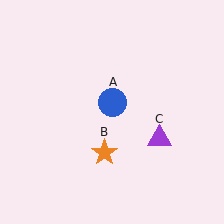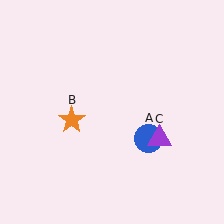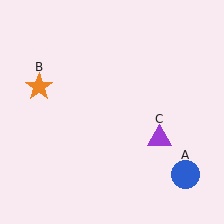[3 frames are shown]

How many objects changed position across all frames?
2 objects changed position: blue circle (object A), orange star (object B).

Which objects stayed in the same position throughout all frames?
Purple triangle (object C) remained stationary.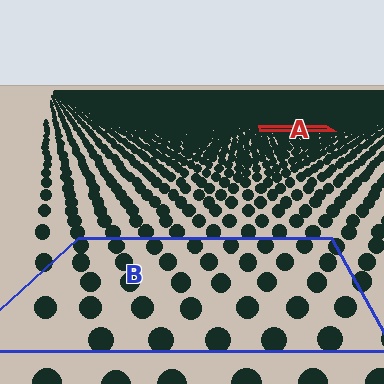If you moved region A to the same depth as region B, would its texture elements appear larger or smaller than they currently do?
They would appear larger. At a closer depth, the same texture elements are projected at a bigger on-screen size.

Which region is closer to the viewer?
Region B is closer. The texture elements there are larger and more spread out.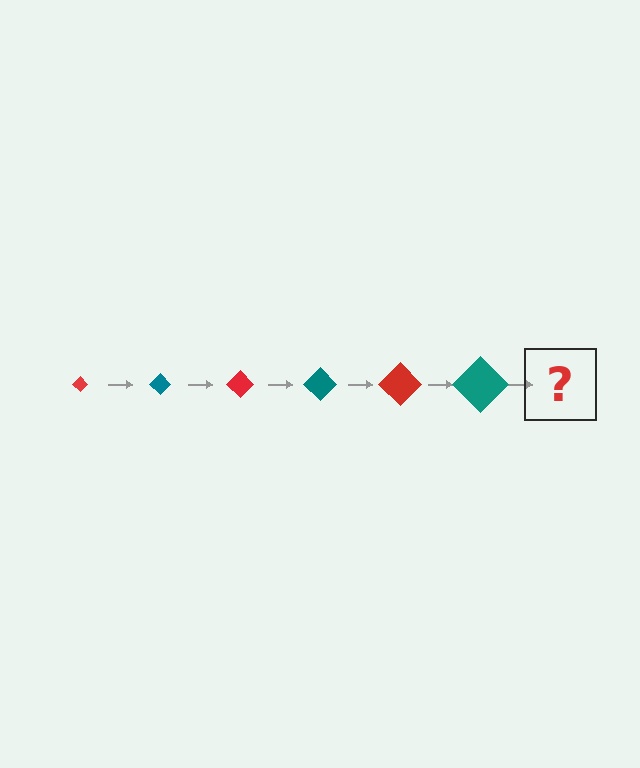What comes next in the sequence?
The next element should be a red diamond, larger than the previous one.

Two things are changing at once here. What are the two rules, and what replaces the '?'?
The two rules are that the diamond grows larger each step and the color cycles through red and teal. The '?' should be a red diamond, larger than the previous one.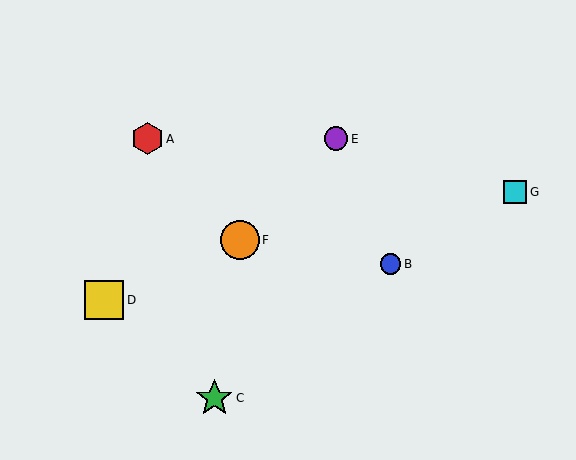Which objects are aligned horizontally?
Objects A, E are aligned horizontally.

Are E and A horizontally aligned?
Yes, both are at y≈139.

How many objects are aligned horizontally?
2 objects (A, E) are aligned horizontally.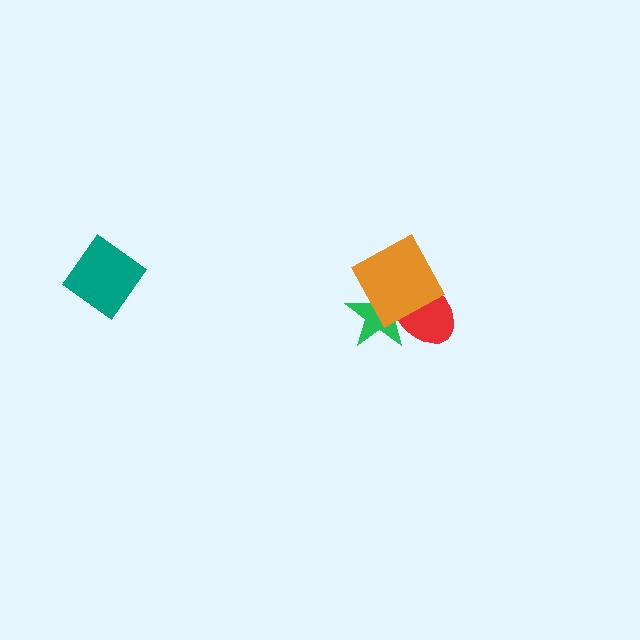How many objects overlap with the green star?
2 objects overlap with the green star.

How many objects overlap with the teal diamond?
0 objects overlap with the teal diamond.